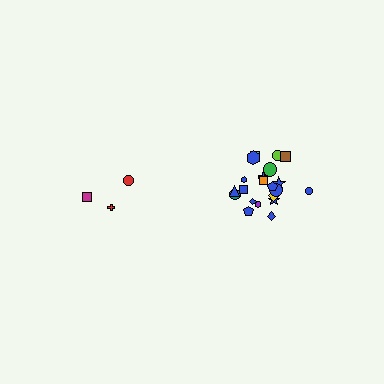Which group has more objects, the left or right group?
The right group.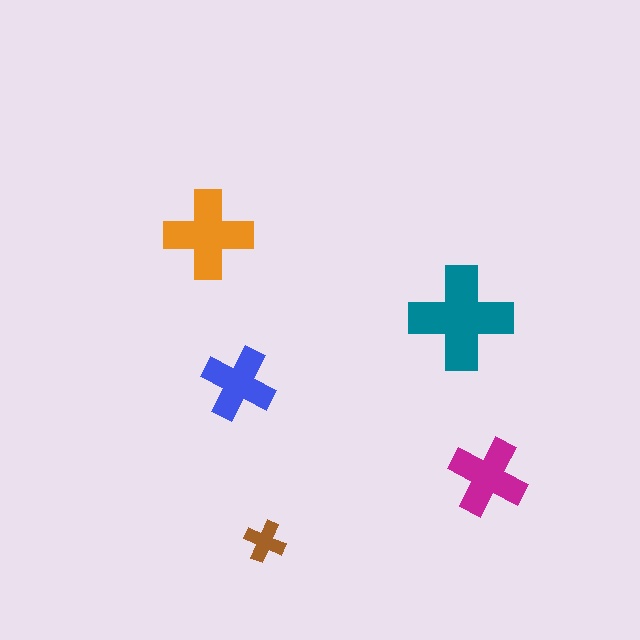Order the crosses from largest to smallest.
the teal one, the orange one, the magenta one, the blue one, the brown one.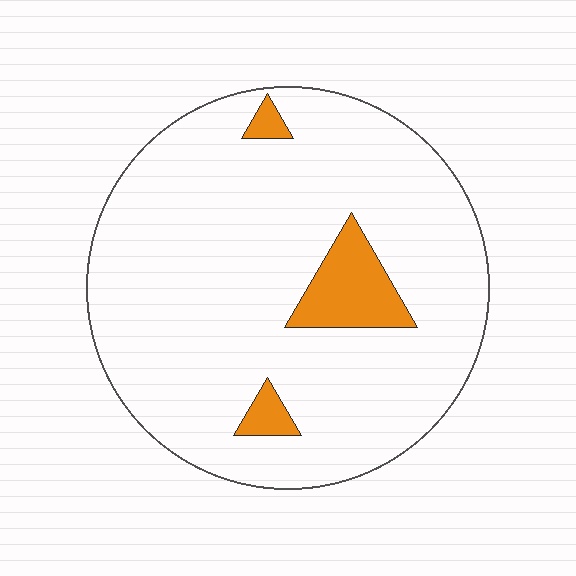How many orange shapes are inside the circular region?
3.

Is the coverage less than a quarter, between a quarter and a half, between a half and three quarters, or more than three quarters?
Less than a quarter.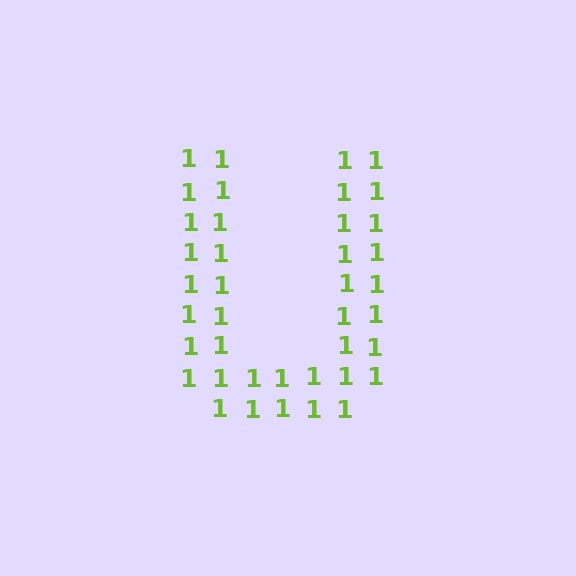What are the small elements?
The small elements are digit 1's.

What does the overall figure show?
The overall figure shows the letter U.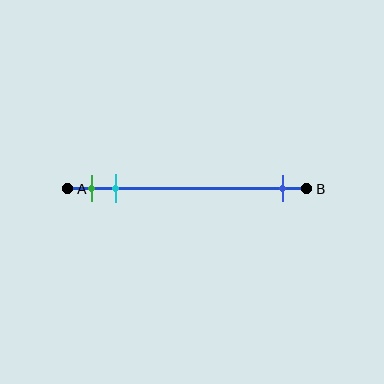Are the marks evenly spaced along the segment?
No, the marks are not evenly spaced.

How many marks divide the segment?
There are 3 marks dividing the segment.